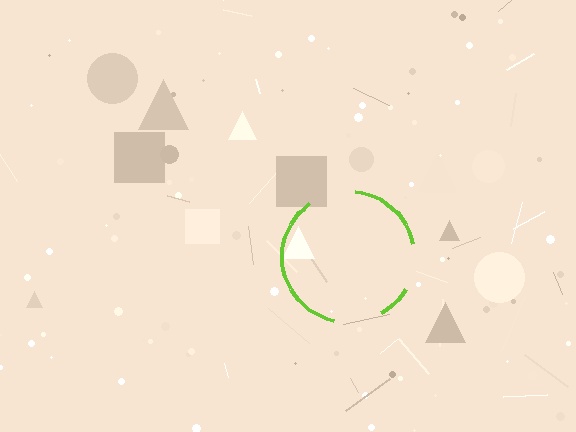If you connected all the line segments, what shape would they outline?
They would outline a circle.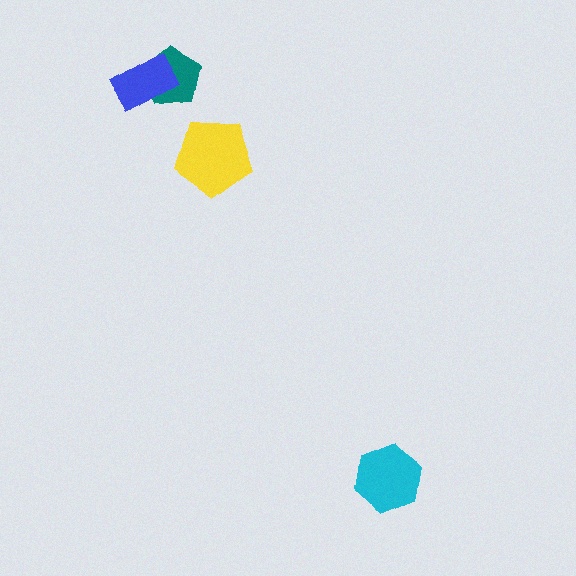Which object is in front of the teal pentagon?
The blue rectangle is in front of the teal pentagon.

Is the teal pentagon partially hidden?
Yes, it is partially covered by another shape.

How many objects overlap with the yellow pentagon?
0 objects overlap with the yellow pentagon.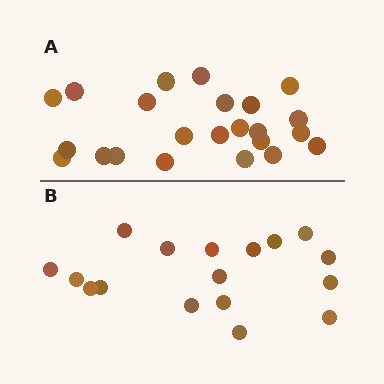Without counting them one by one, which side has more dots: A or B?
Region A (the top region) has more dots.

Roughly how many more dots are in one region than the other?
Region A has about 6 more dots than region B.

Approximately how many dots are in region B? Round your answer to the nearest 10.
About 20 dots. (The exact count is 17, which rounds to 20.)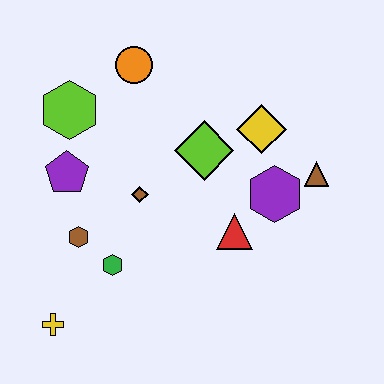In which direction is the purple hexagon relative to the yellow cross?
The purple hexagon is to the right of the yellow cross.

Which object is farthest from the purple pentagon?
The brown triangle is farthest from the purple pentagon.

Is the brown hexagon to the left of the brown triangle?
Yes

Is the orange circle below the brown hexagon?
No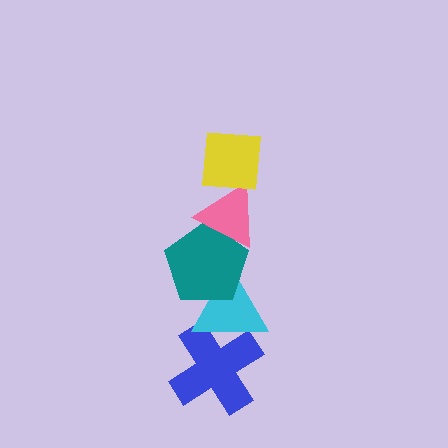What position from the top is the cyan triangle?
The cyan triangle is 4th from the top.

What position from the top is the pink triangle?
The pink triangle is 2nd from the top.